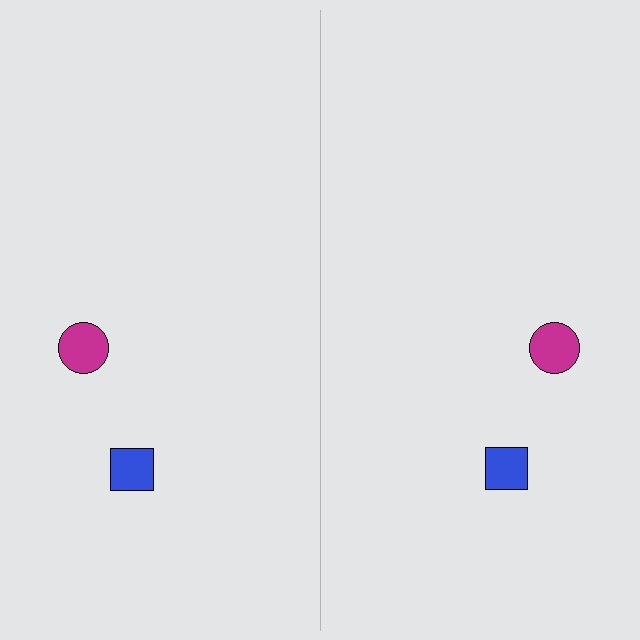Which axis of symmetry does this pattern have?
The pattern has a vertical axis of symmetry running through the center of the image.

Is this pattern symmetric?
Yes, this pattern has bilateral (reflection) symmetry.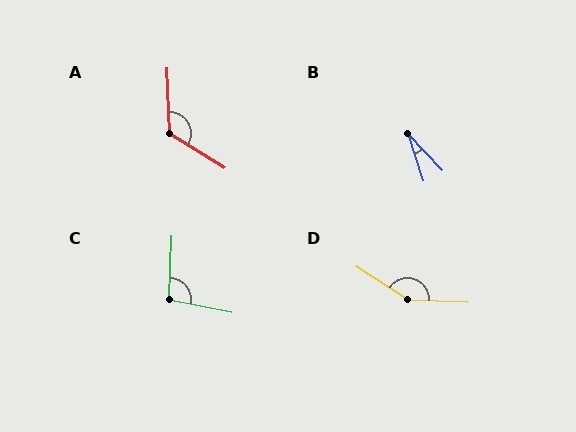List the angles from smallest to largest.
B (25°), C (99°), A (125°), D (150°).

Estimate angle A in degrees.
Approximately 125 degrees.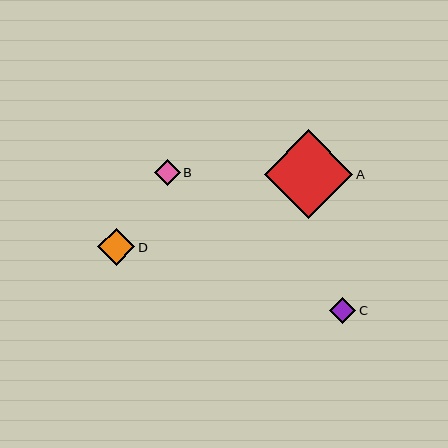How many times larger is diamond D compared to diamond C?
Diamond D is approximately 1.4 times the size of diamond C.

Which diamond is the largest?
Diamond A is the largest with a size of approximately 88 pixels.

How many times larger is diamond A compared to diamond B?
Diamond A is approximately 3.4 times the size of diamond B.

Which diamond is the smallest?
Diamond B is the smallest with a size of approximately 26 pixels.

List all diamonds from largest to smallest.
From largest to smallest: A, D, C, B.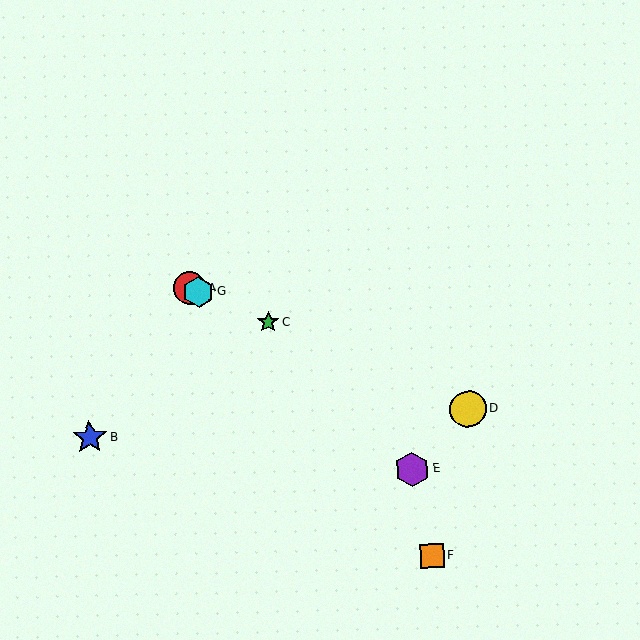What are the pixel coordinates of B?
Object B is at (89, 437).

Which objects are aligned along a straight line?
Objects A, C, D, G are aligned along a straight line.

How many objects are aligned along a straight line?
4 objects (A, C, D, G) are aligned along a straight line.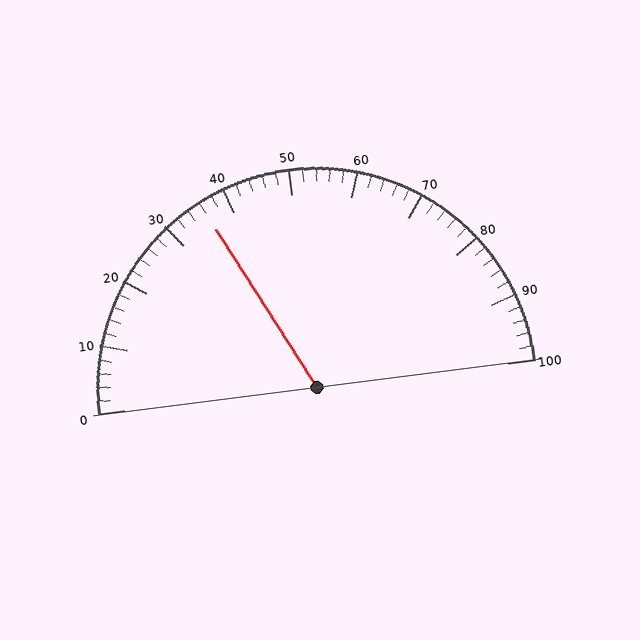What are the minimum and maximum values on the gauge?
The gauge ranges from 0 to 100.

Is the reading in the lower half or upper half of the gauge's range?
The reading is in the lower half of the range (0 to 100).